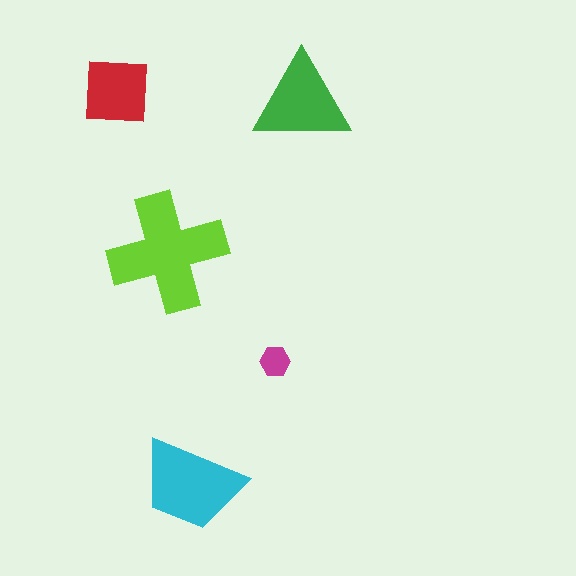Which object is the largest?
The lime cross.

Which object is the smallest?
The magenta hexagon.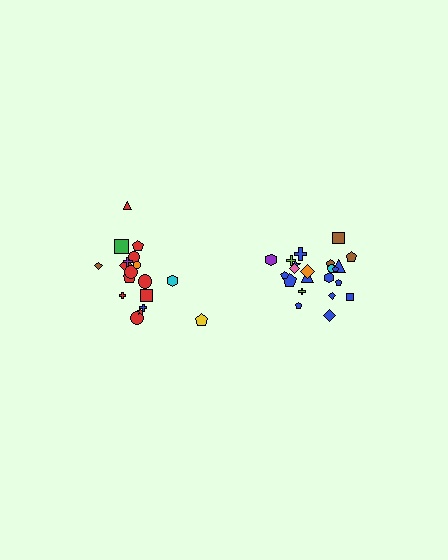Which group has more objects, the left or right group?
The right group.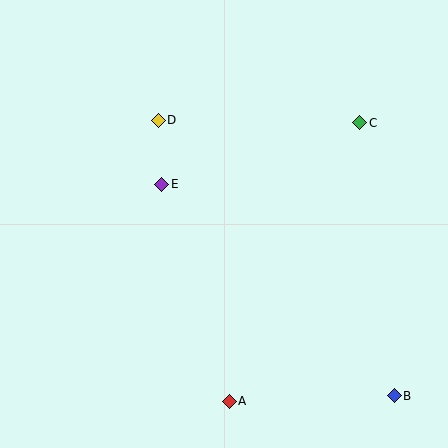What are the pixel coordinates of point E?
Point E is at (162, 184).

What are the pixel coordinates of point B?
Point B is at (394, 396).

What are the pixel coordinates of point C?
Point C is at (360, 123).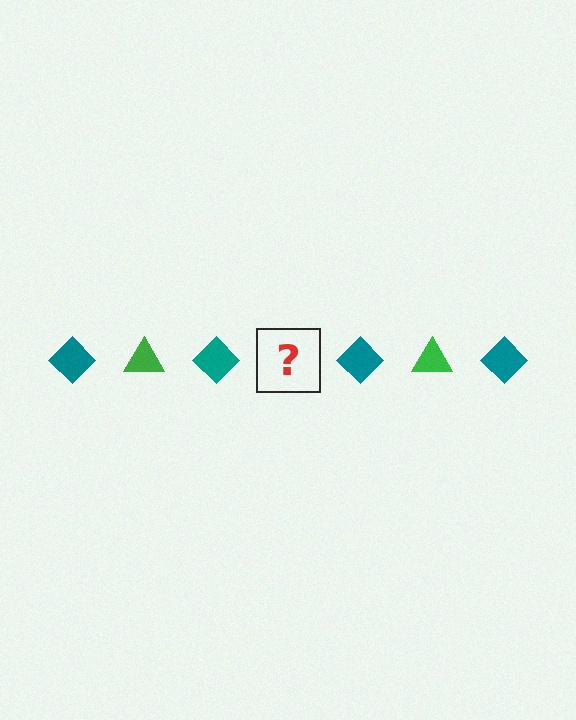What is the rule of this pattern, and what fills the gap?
The rule is that the pattern alternates between teal diamond and green triangle. The gap should be filled with a green triangle.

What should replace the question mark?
The question mark should be replaced with a green triangle.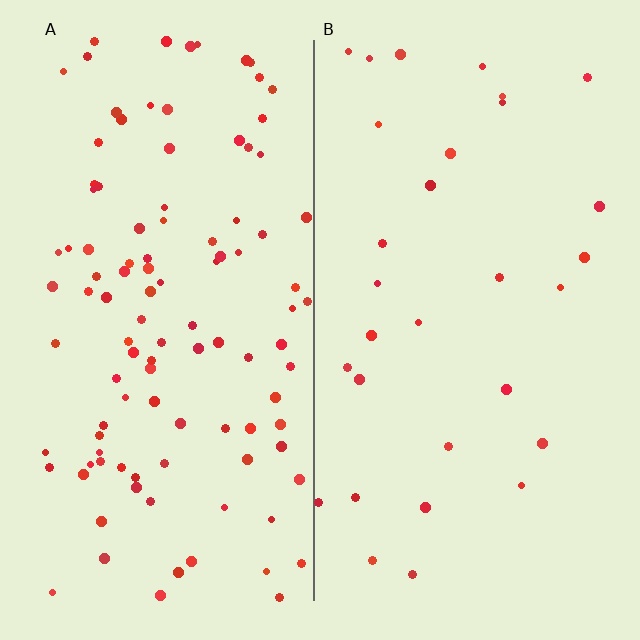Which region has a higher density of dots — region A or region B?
A (the left).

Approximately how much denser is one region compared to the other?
Approximately 3.5× — region A over region B.